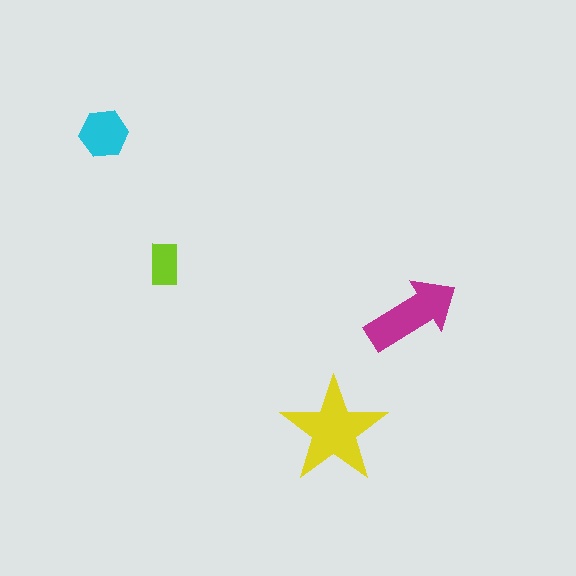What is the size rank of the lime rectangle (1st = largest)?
4th.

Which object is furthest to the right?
The magenta arrow is rightmost.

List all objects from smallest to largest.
The lime rectangle, the cyan hexagon, the magenta arrow, the yellow star.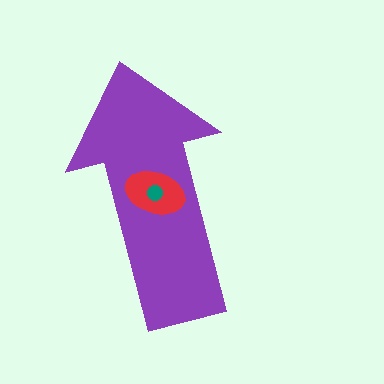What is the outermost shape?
The purple arrow.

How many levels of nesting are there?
3.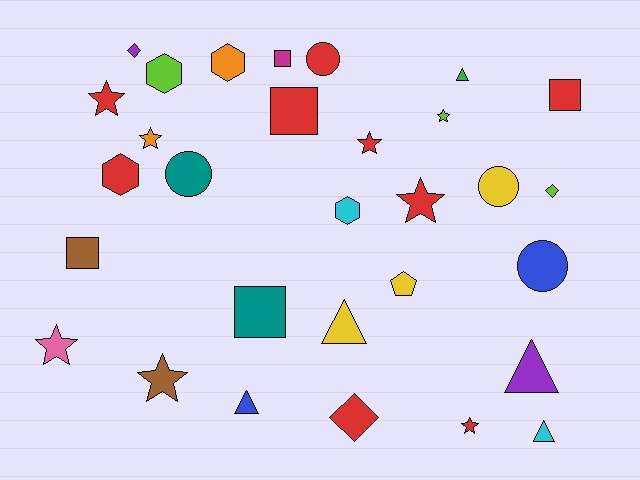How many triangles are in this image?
There are 5 triangles.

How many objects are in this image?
There are 30 objects.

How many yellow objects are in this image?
There are 3 yellow objects.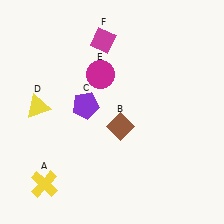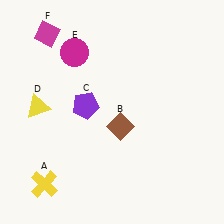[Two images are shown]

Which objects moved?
The objects that moved are: the magenta circle (E), the magenta diamond (F).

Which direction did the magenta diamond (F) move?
The magenta diamond (F) moved left.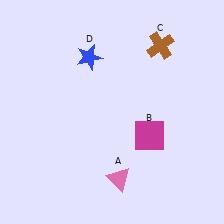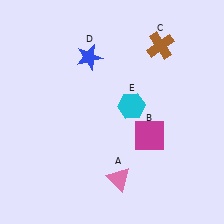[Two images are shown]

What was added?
A cyan hexagon (E) was added in Image 2.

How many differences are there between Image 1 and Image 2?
There is 1 difference between the two images.